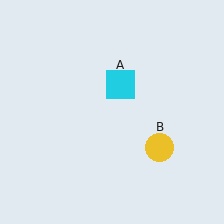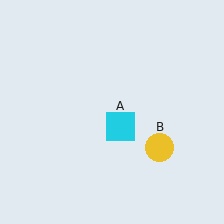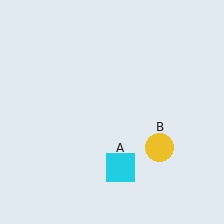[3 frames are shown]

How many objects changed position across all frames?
1 object changed position: cyan square (object A).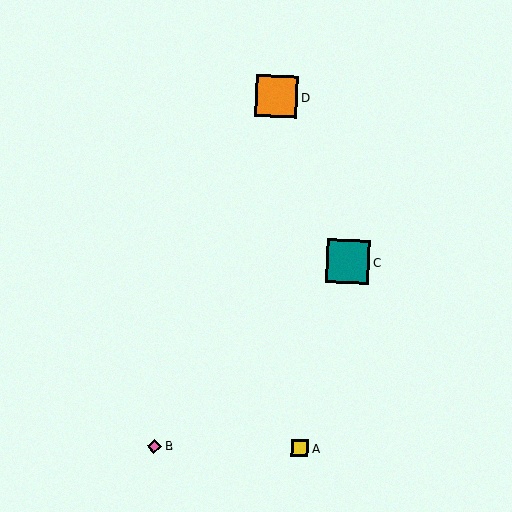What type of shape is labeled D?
Shape D is an orange square.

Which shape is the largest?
The teal square (labeled C) is the largest.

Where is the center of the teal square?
The center of the teal square is at (348, 262).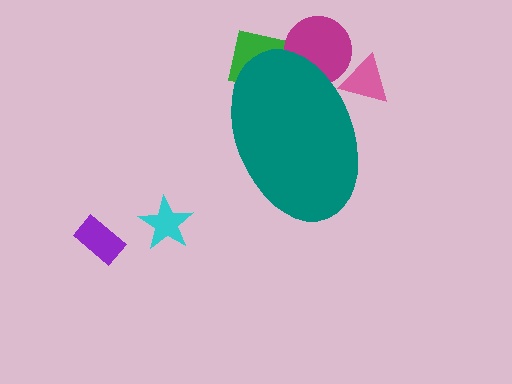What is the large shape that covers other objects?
A teal ellipse.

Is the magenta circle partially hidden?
Yes, the magenta circle is partially hidden behind the teal ellipse.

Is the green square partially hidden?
Yes, the green square is partially hidden behind the teal ellipse.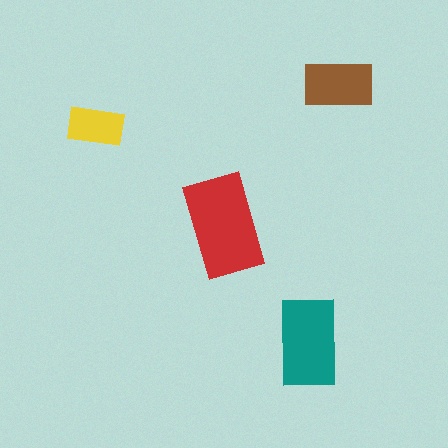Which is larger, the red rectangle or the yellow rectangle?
The red one.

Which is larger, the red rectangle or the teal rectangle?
The red one.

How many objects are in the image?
There are 4 objects in the image.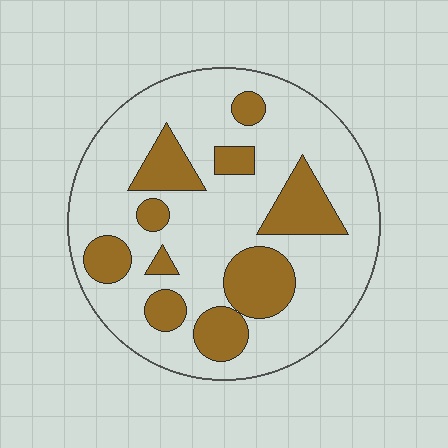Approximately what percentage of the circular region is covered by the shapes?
Approximately 25%.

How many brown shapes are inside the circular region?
10.